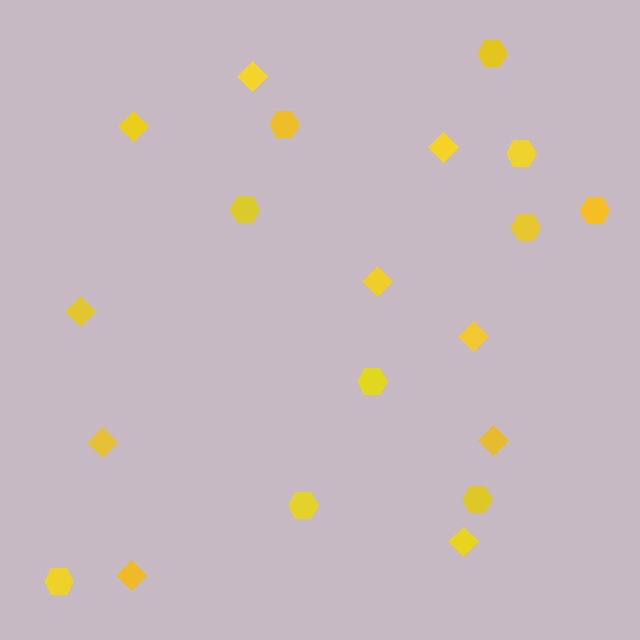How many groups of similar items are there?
There are 2 groups: one group of hexagons (10) and one group of diamonds (10).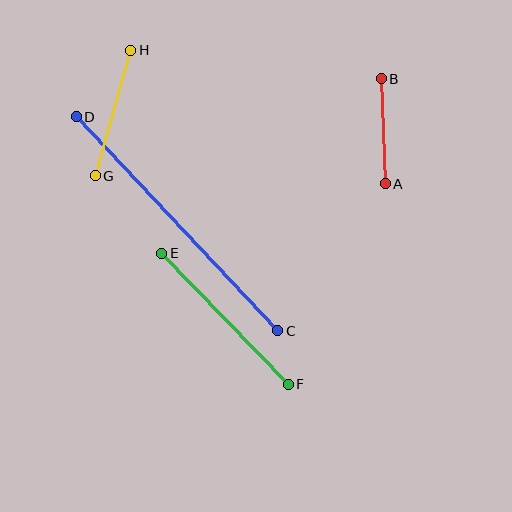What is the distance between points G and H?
The distance is approximately 130 pixels.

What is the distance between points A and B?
The distance is approximately 105 pixels.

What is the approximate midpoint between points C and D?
The midpoint is at approximately (177, 224) pixels.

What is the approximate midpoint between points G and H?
The midpoint is at approximately (113, 113) pixels.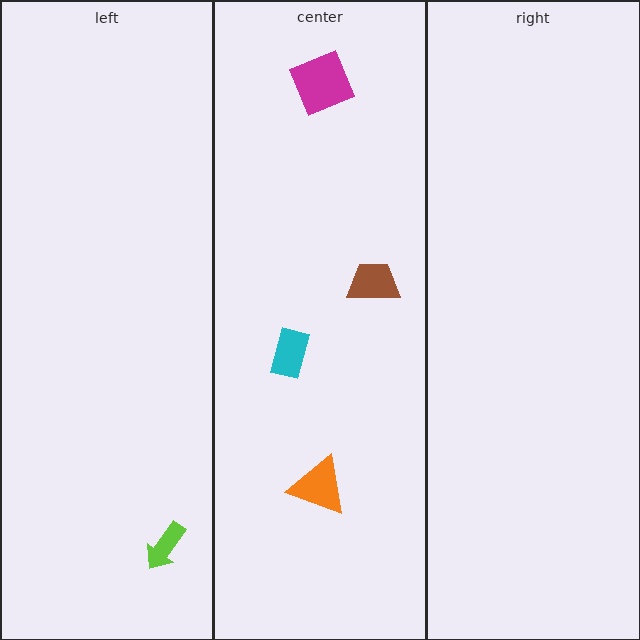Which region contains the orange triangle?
The center region.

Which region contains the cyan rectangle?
The center region.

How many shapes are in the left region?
1.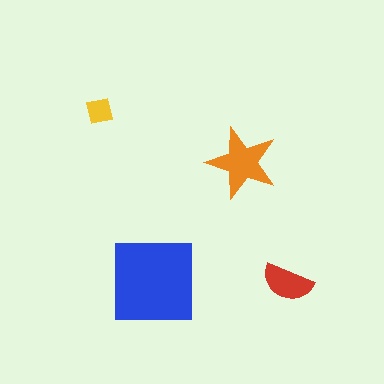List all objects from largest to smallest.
The blue square, the orange star, the red semicircle, the yellow square.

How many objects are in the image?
There are 4 objects in the image.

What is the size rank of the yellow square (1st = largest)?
4th.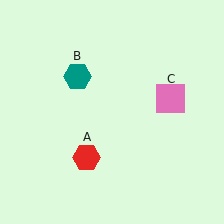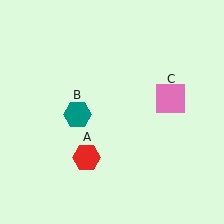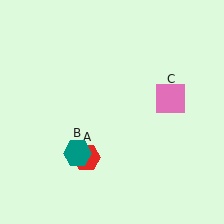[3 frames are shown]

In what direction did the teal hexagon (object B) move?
The teal hexagon (object B) moved down.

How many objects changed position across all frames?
1 object changed position: teal hexagon (object B).